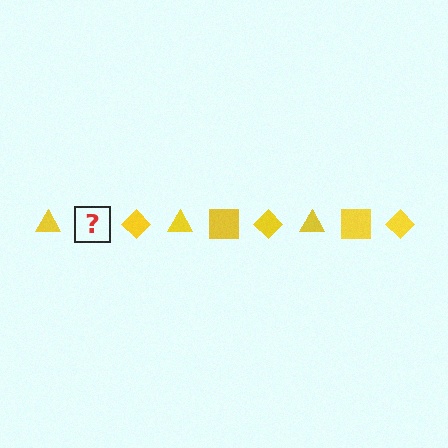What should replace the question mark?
The question mark should be replaced with a yellow square.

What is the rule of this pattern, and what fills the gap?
The rule is that the pattern cycles through triangle, square, diamond shapes in yellow. The gap should be filled with a yellow square.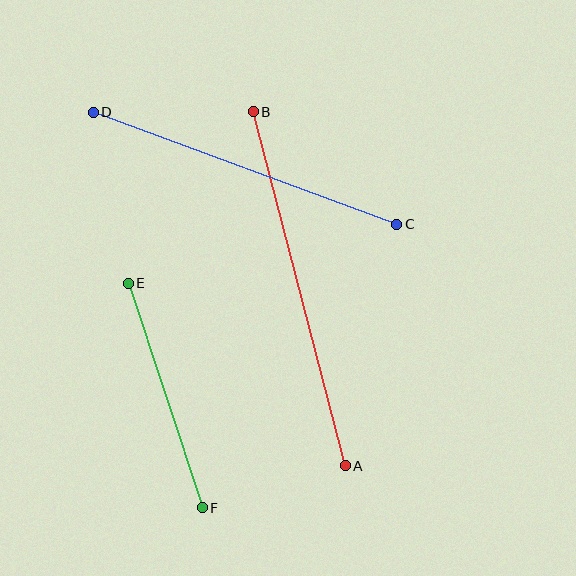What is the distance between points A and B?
The distance is approximately 366 pixels.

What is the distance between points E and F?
The distance is approximately 236 pixels.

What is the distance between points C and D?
The distance is approximately 324 pixels.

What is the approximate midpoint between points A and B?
The midpoint is at approximately (299, 289) pixels.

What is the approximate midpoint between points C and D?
The midpoint is at approximately (245, 168) pixels.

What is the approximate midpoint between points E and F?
The midpoint is at approximately (165, 396) pixels.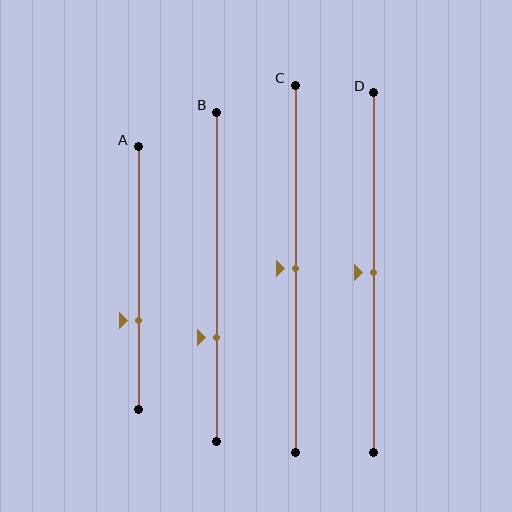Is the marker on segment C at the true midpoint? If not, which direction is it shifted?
Yes, the marker on segment C is at the true midpoint.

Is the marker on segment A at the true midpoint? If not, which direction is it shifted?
No, the marker on segment A is shifted downward by about 16% of the segment length.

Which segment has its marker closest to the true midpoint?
Segment C has its marker closest to the true midpoint.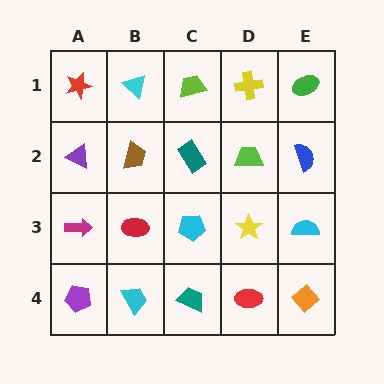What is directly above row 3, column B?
A brown trapezoid.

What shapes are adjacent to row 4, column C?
A cyan pentagon (row 3, column C), a cyan trapezoid (row 4, column B), a red ellipse (row 4, column D).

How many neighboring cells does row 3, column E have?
3.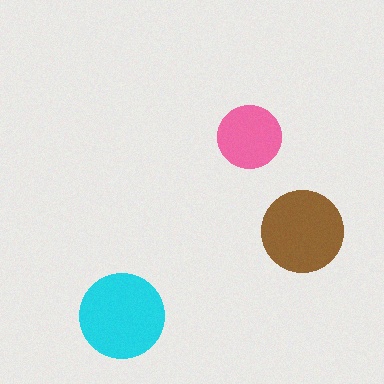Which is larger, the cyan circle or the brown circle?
The cyan one.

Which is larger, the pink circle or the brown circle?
The brown one.